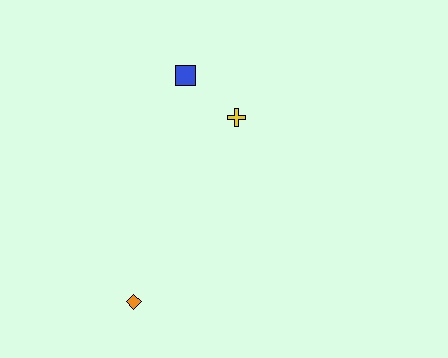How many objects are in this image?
There are 3 objects.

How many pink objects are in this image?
There are no pink objects.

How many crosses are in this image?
There is 1 cross.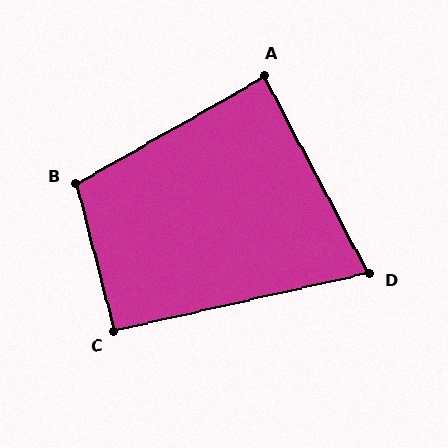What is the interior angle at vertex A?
Approximately 88 degrees (approximately right).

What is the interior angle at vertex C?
Approximately 92 degrees (approximately right).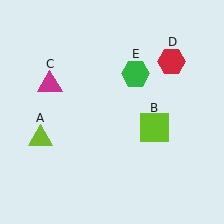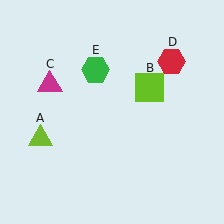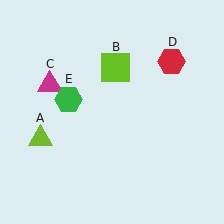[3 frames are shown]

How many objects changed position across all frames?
2 objects changed position: lime square (object B), green hexagon (object E).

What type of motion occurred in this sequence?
The lime square (object B), green hexagon (object E) rotated counterclockwise around the center of the scene.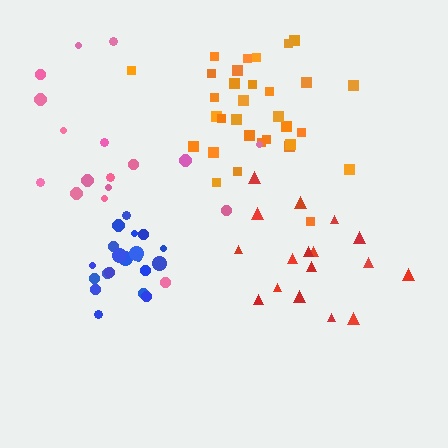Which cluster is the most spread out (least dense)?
Pink.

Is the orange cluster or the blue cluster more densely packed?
Blue.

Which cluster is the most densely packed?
Blue.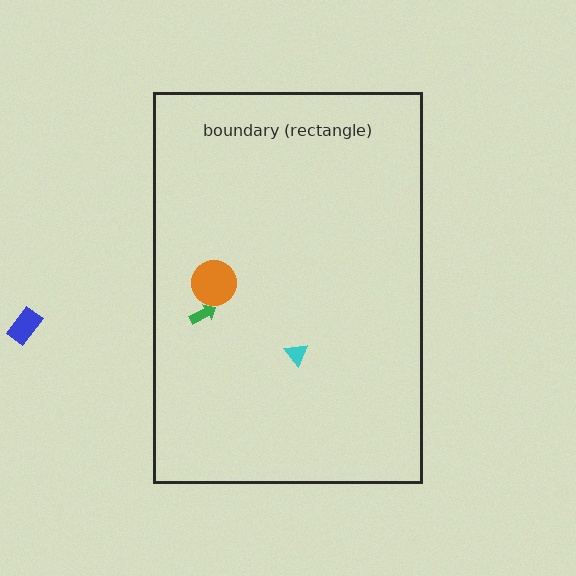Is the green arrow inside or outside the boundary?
Inside.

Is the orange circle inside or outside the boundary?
Inside.